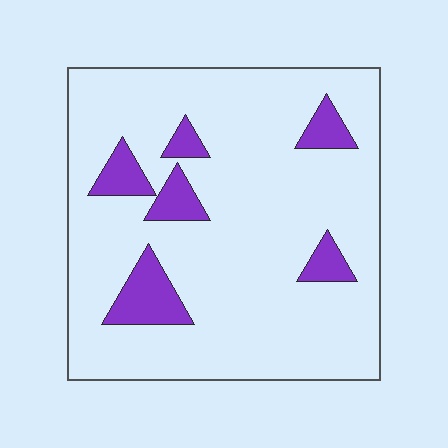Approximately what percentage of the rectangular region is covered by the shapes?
Approximately 15%.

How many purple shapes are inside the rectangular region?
6.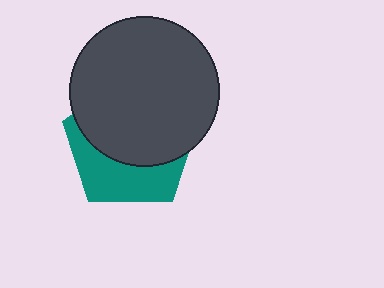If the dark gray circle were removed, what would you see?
You would see the complete teal pentagon.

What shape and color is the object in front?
The object in front is a dark gray circle.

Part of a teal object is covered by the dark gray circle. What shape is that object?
It is a pentagon.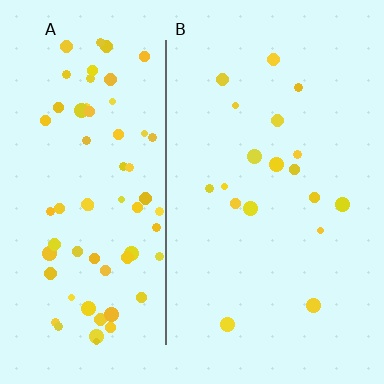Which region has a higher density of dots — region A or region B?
A (the left).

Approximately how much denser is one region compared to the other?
Approximately 3.9× — region A over region B.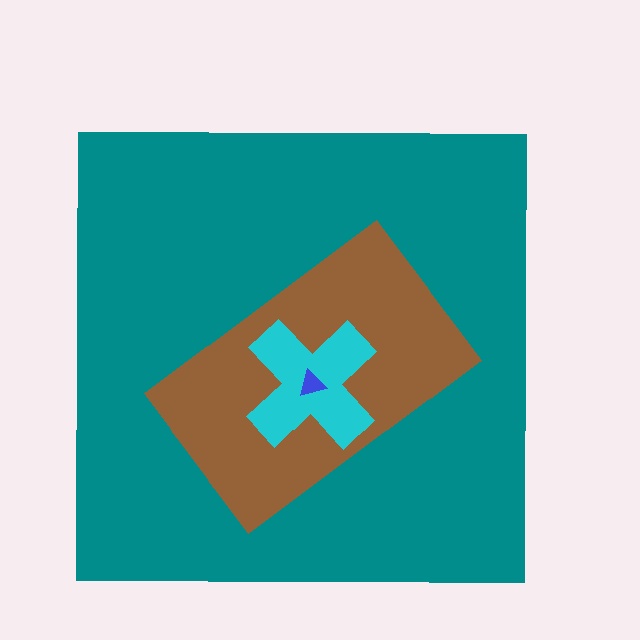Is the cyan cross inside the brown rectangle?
Yes.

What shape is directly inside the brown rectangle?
The cyan cross.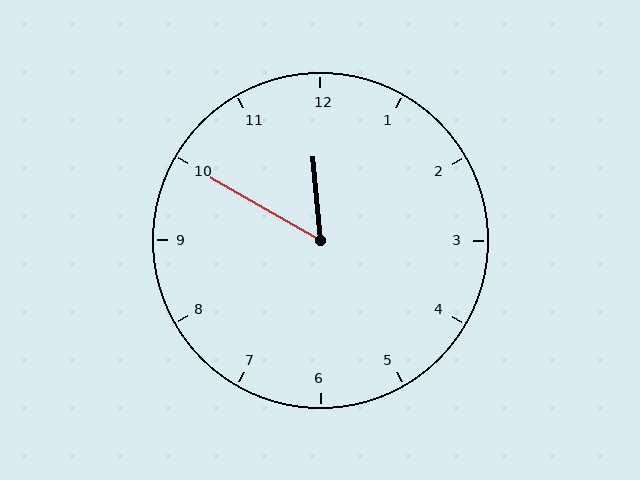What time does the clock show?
11:50.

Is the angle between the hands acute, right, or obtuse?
It is acute.